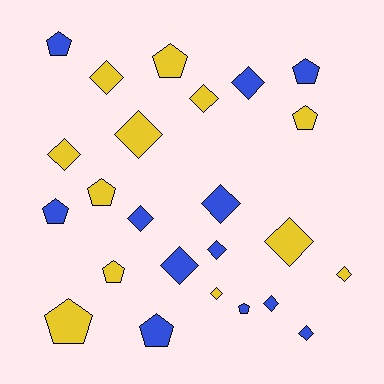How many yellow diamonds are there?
There are 7 yellow diamonds.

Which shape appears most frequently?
Diamond, with 14 objects.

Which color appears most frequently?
Blue, with 12 objects.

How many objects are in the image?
There are 24 objects.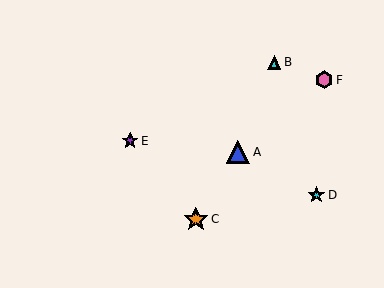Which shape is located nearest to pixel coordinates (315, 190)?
The cyan star (labeled D) at (316, 195) is nearest to that location.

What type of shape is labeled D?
Shape D is a cyan star.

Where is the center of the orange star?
The center of the orange star is at (196, 219).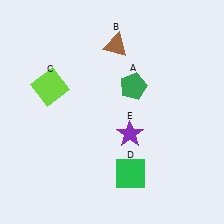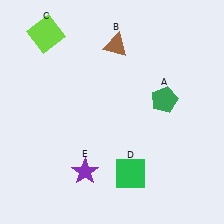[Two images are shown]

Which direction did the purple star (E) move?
The purple star (E) moved left.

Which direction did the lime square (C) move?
The lime square (C) moved up.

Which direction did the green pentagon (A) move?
The green pentagon (A) moved right.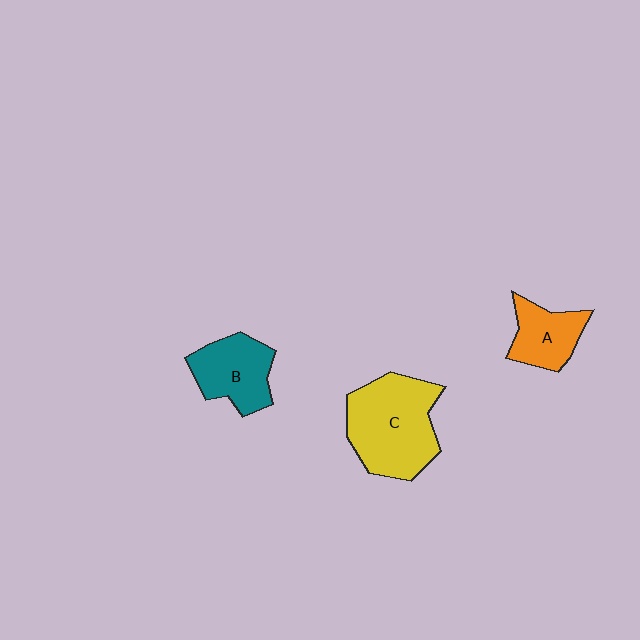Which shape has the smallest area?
Shape A (orange).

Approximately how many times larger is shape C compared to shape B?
Approximately 1.6 times.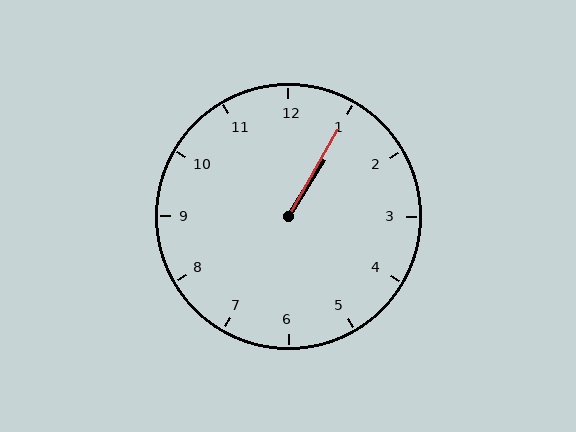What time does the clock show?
1:05.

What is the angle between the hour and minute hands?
Approximately 2 degrees.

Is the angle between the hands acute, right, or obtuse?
It is acute.